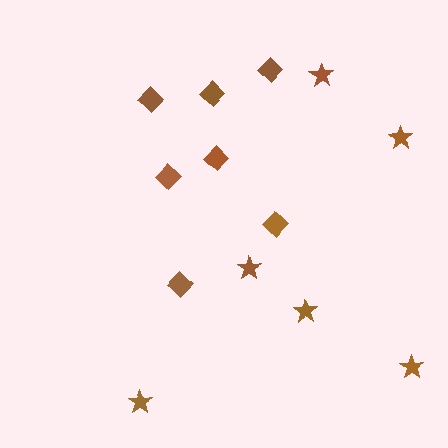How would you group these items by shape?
There are 2 groups: one group of stars (6) and one group of diamonds (7).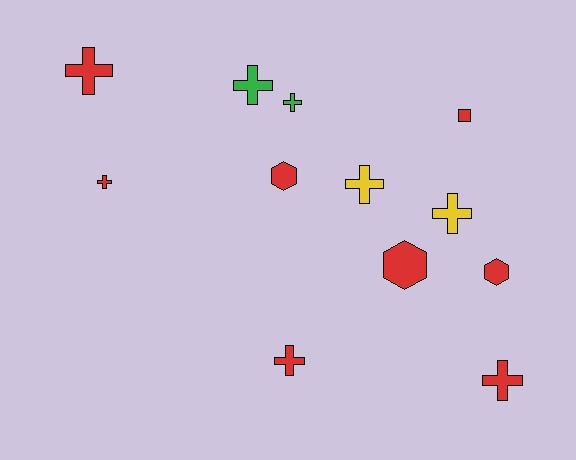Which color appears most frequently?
Red, with 8 objects.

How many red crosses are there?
There are 4 red crosses.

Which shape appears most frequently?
Cross, with 8 objects.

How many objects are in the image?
There are 12 objects.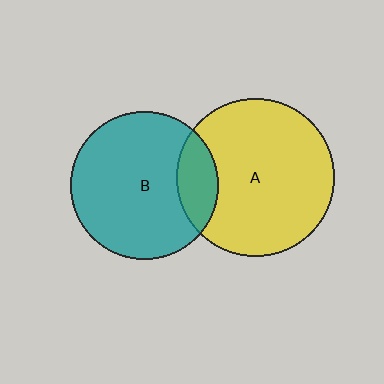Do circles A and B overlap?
Yes.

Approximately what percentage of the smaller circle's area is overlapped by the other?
Approximately 20%.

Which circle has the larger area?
Circle A (yellow).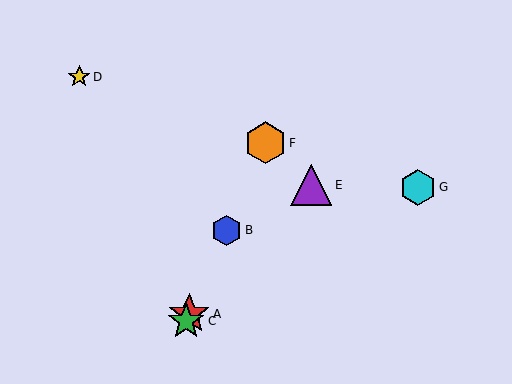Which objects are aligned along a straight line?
Objects A, B, C, F are aligned along a straight line.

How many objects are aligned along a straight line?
4 objects (A, B, C, F) are aligned along a straight line.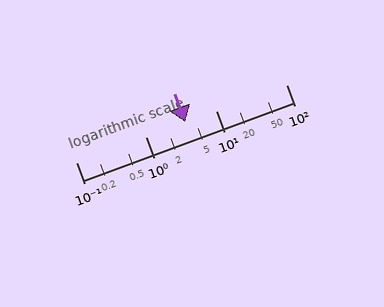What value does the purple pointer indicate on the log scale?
The pointer indicates approximately 3.6.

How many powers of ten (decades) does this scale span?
The scale spans 3 decades, from 0.1 to 100.